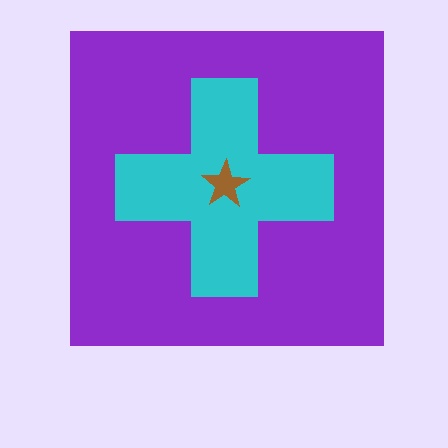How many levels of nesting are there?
3.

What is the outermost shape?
The purple square.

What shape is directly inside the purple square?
The cyan cross.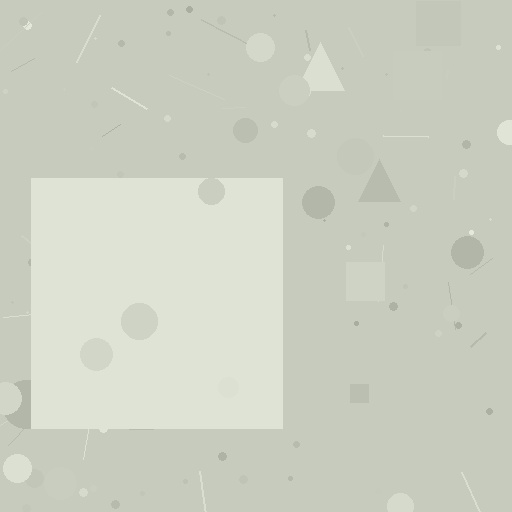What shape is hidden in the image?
A square is hidden in the image.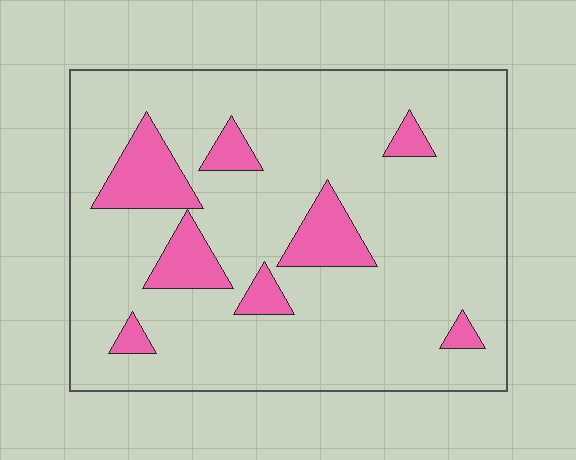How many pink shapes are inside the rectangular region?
8.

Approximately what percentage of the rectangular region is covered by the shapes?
Approximately 15%.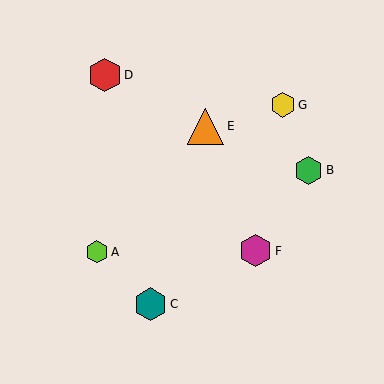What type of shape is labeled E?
Shape E is an orange triangle.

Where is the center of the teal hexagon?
The center of the teal hexagon is at (151, 304).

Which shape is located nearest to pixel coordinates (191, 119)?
The orange triangle (labeled E) at (205, 126) is nearest to that location.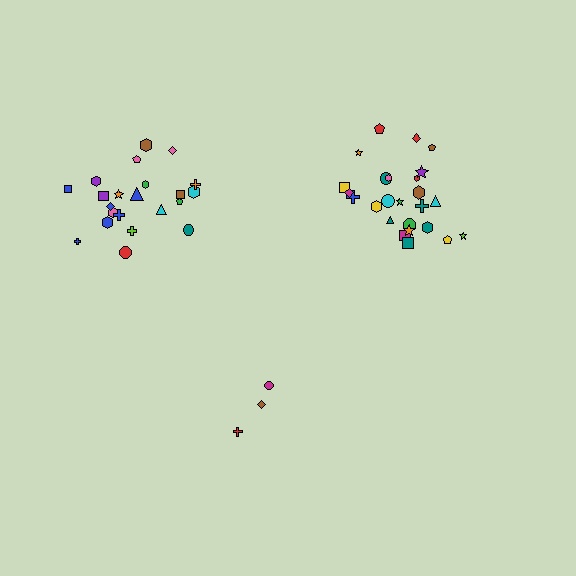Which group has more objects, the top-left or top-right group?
The top-right group.